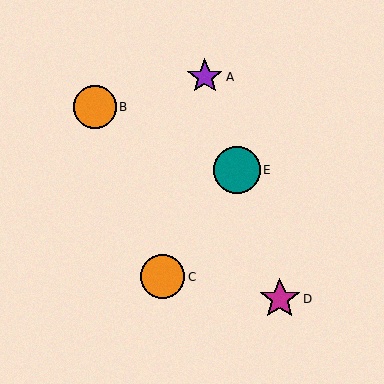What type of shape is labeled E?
Shape E is a teal circle.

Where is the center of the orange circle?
The center of the orange circle is at (163, 277).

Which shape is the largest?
The teal circle (labeled E) is the largest.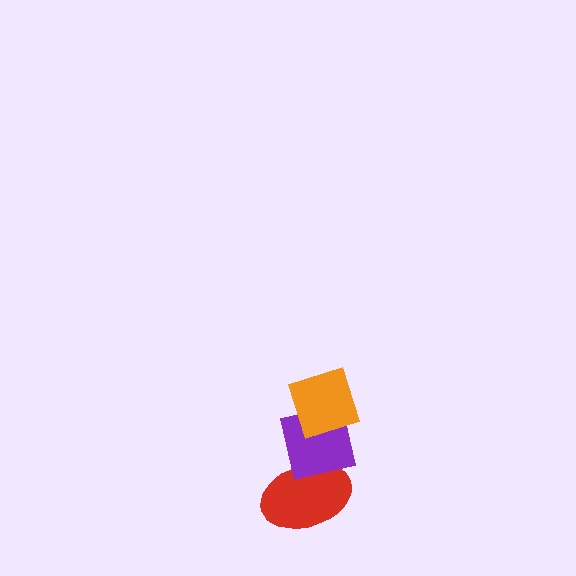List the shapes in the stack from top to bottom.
From top to bottom: the orange diamond, the purple square, the red ellipse.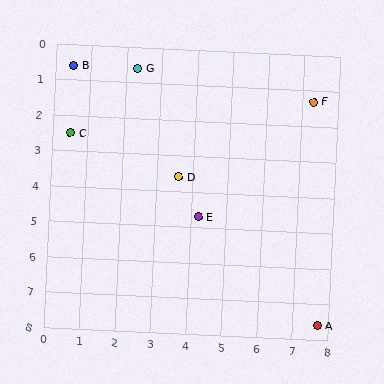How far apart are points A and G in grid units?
Points A and G are about 8.8 grid units apart.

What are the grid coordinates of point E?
Point E is at approximately (4.2, 4.7).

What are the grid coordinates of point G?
Point G is at approximately (2.3, 0.6).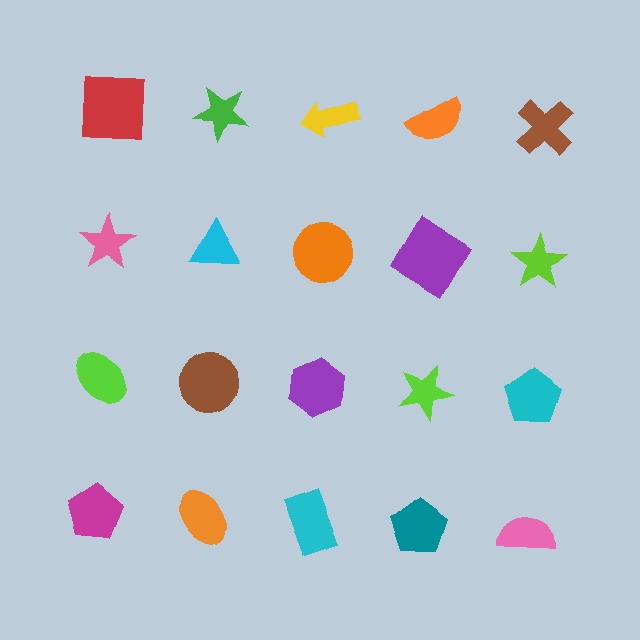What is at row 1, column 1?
A red square.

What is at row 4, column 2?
An orange ellipse.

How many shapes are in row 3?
5 shapes.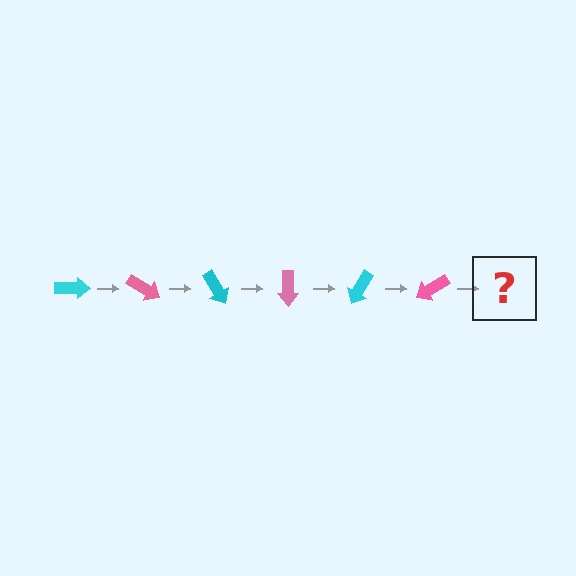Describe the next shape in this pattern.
It should be a cyan arrow, rotated 180 degrees from the start.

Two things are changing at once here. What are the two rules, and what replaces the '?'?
The two rules are that it rotates 30 degrees each step and the color cycles through cyan and pink. The '?' should be a cyan arrow, rotated 180 degrees from the start.